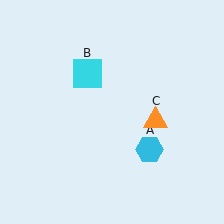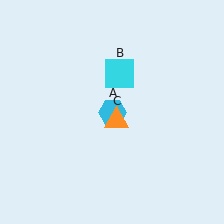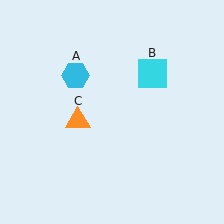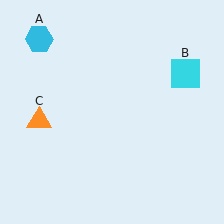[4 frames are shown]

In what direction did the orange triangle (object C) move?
The orange triangle (object C) moved left.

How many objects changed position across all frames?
3 objects changed position: cyan hexagon (object A), cyan square (object B), orange triangle (object C).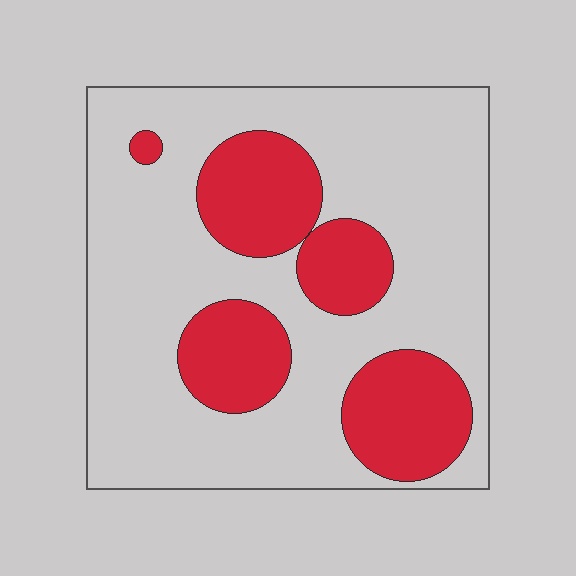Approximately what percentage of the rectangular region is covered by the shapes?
Approximately 30%.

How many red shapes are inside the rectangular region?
5.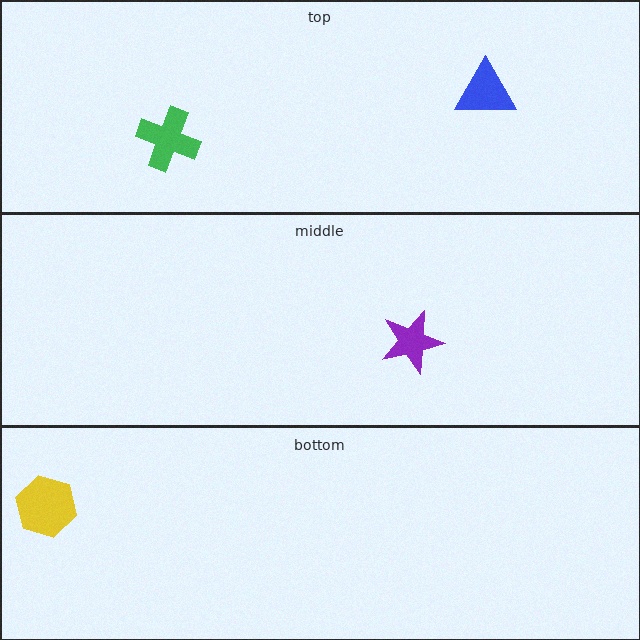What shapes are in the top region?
The green cross, the blue triangle.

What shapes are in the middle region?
The purple star.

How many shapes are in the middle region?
1.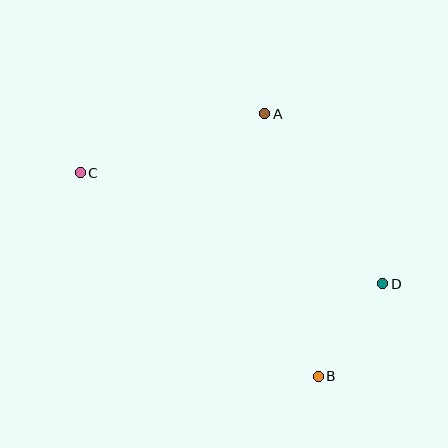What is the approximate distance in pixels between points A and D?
The distance between A and D is approximately 207 pixels.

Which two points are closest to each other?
Points B and D are closest to each other.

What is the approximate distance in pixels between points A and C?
The distance between A and C is approximately 194 pixels.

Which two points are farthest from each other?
Points C and D are farthest from each other.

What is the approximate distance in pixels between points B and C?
The distance between B and C is approximately 313 pixels.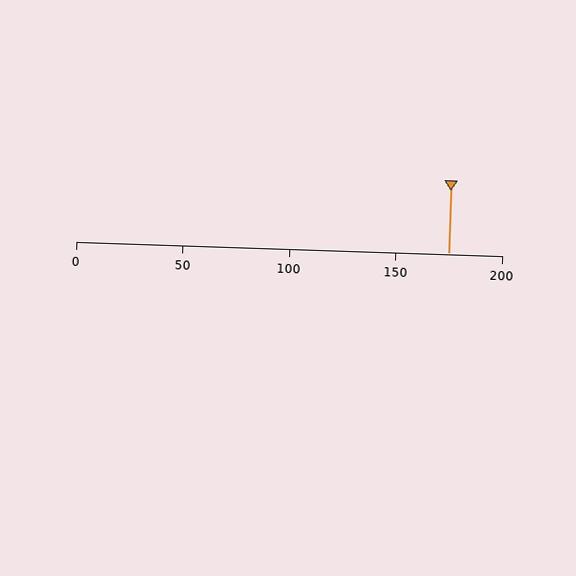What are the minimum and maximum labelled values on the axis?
The axis runs from 0 to 200.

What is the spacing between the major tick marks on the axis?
The major ticks are spaced 50 apart.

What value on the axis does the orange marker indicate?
The marker indicates approximately 175.